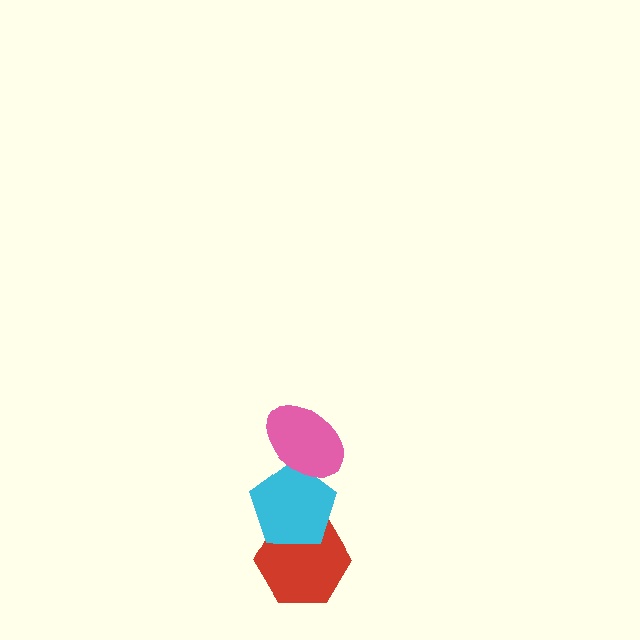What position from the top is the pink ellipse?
The pink ellipse is 1st from the top.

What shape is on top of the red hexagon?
The cyan pentagon is on top of the red hexagon.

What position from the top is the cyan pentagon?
The cyan pentagon is 2nd from the top.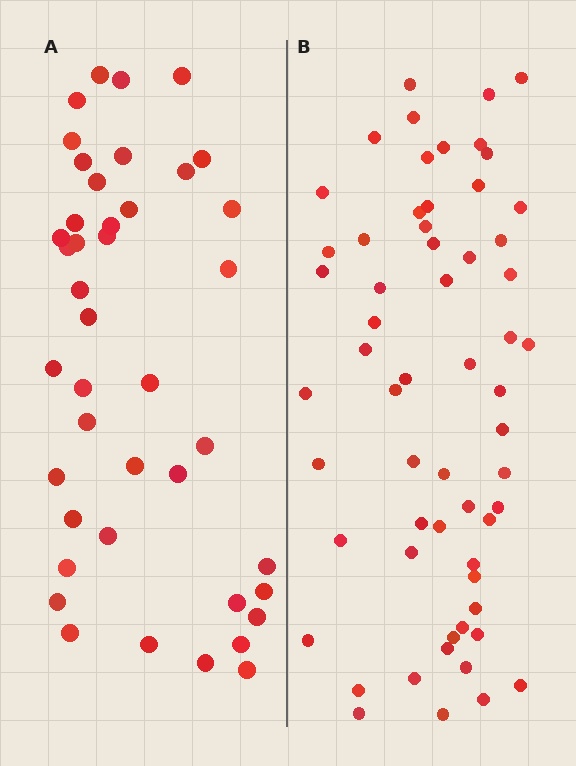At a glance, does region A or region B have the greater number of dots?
Region B (the right region) has more dots.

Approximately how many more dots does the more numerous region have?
Region B has approximately 20 more dots than region A.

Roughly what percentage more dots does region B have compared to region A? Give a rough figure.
About 45% more.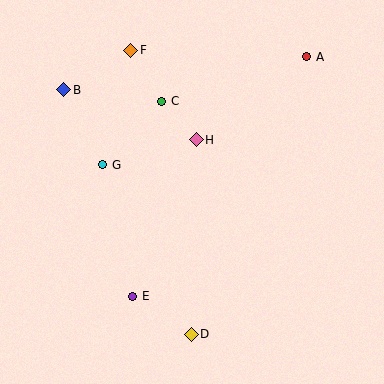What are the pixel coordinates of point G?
Point G is at (103, 165).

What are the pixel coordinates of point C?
Point C is at (162, 101).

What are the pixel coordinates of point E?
Point E is at (133, 296).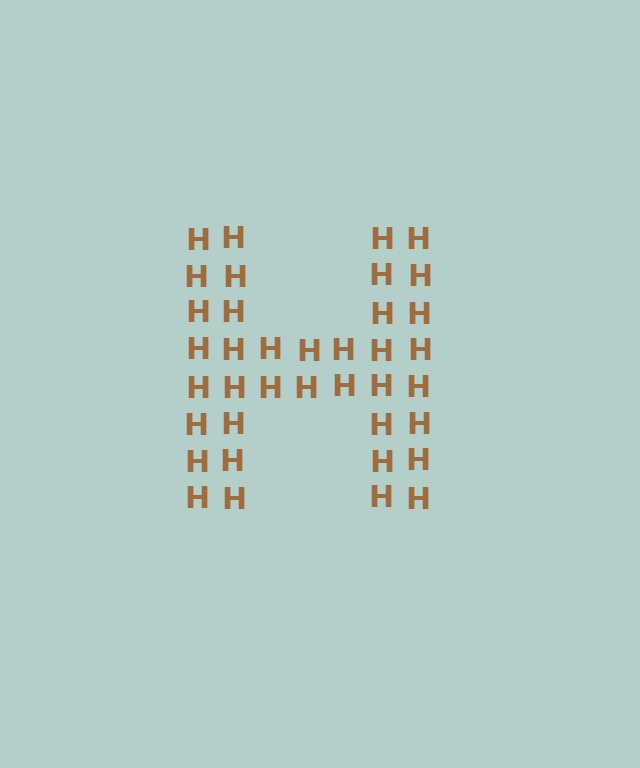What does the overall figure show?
The overall figure shows the letter H.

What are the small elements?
The small elements are letter H's.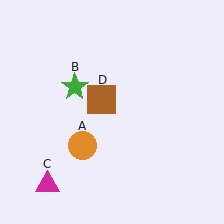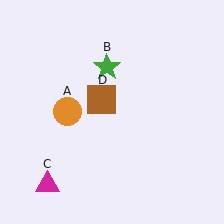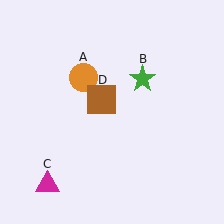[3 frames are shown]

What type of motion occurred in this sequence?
The orange circle (object A), green star (object B) rotated clockwise around the center of the scene.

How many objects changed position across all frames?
2 objects changed position: orange circle (object A), green star (object B).